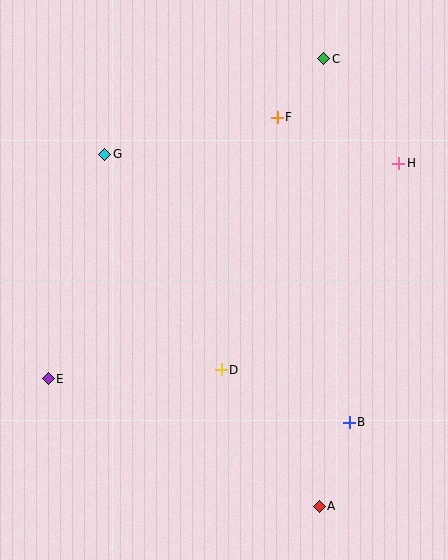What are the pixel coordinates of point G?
Point G is at (105, 154).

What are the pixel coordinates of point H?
Point H is at (399, 163).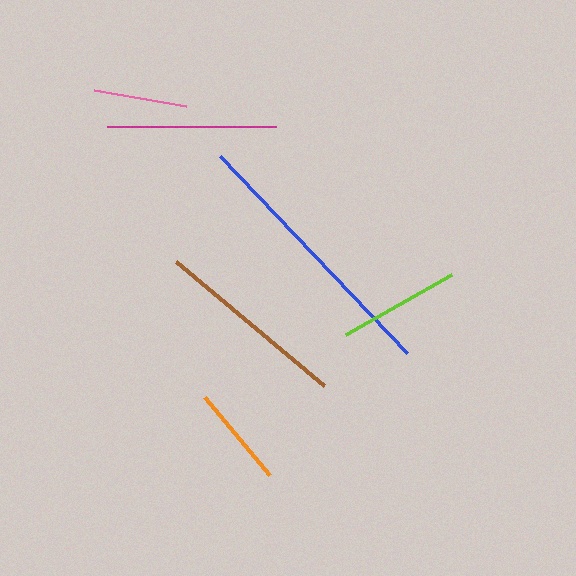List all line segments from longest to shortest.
From longest to shortest: blue, brown, magenta, lime, orange, pink.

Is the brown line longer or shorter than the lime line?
The brown line is longer than the lime line.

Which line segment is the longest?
The blue line is the longest at approximately 272 pixels.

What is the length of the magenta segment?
The magenta segment is approximately 169 pixels long.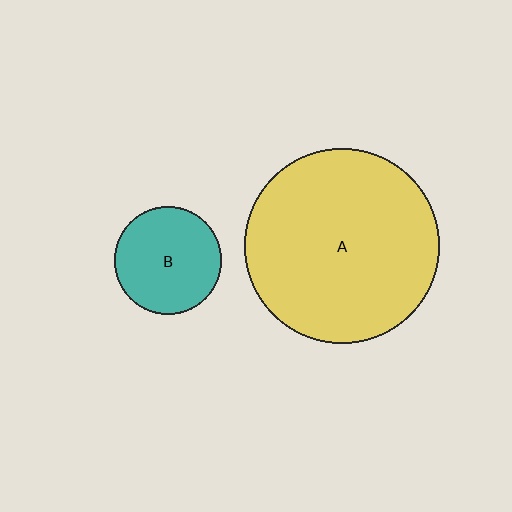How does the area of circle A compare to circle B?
Approximately 3.3 times.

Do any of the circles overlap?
No, none of the circles overlap.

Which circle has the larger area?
Circle A (yellow).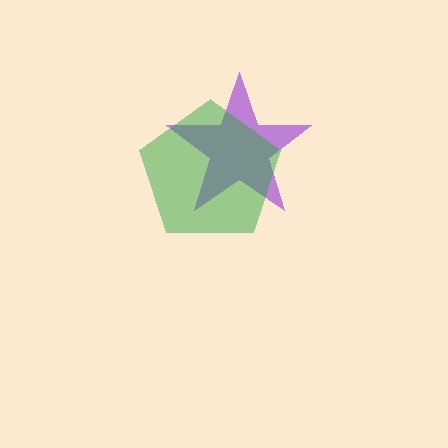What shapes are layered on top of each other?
The layered shapes are: a purple star, a green pentagon.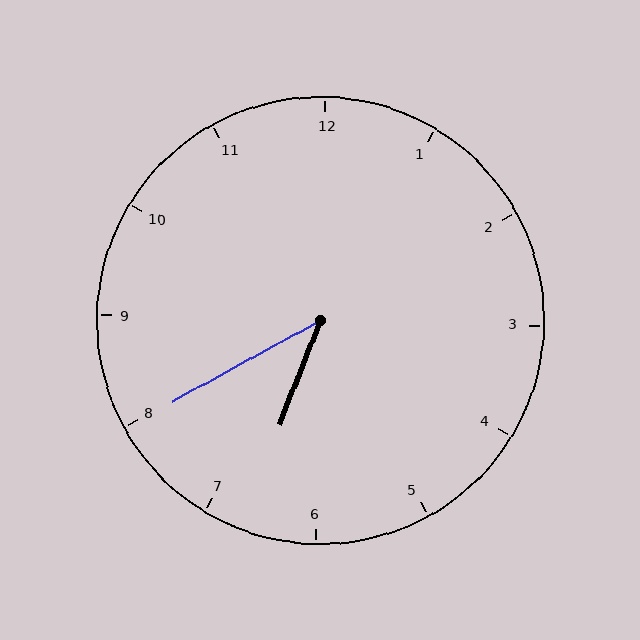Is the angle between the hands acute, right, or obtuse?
It is acute.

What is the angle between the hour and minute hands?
Approximately 40 degrees.